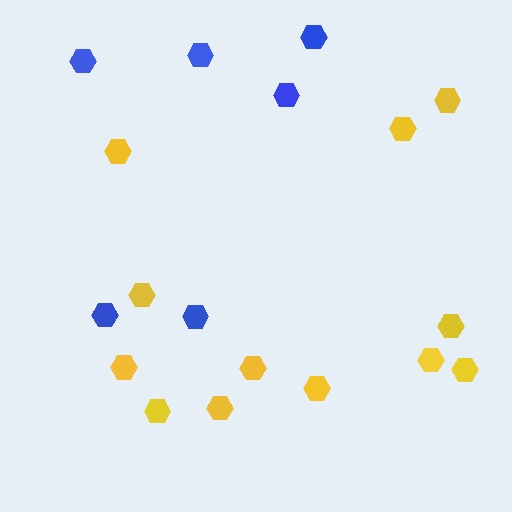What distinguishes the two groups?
There are 2 groups: one group of blue hexagons (6) and one group of yellow hexagons (12).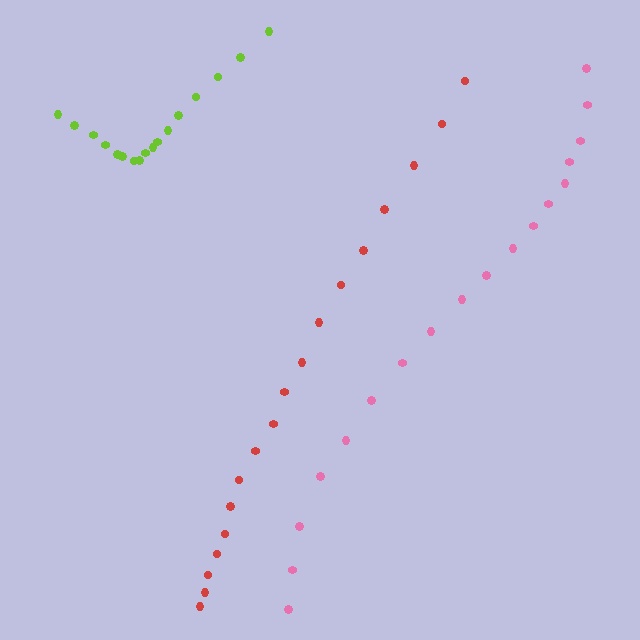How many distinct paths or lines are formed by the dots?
There are 3 distinct paths.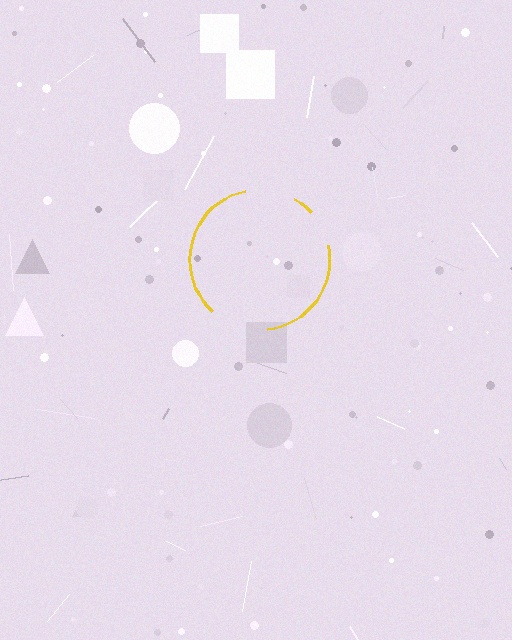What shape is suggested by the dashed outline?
The dashed outline suggests a circle.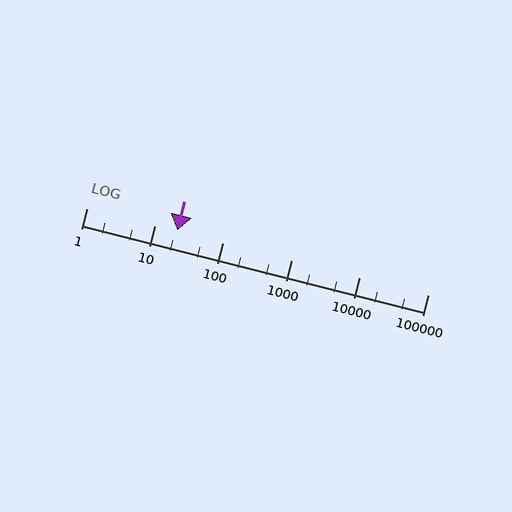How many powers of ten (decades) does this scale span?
The scale spans 5 decades, from 1 to 100000.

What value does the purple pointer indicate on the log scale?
The pointer indicates approximately 21.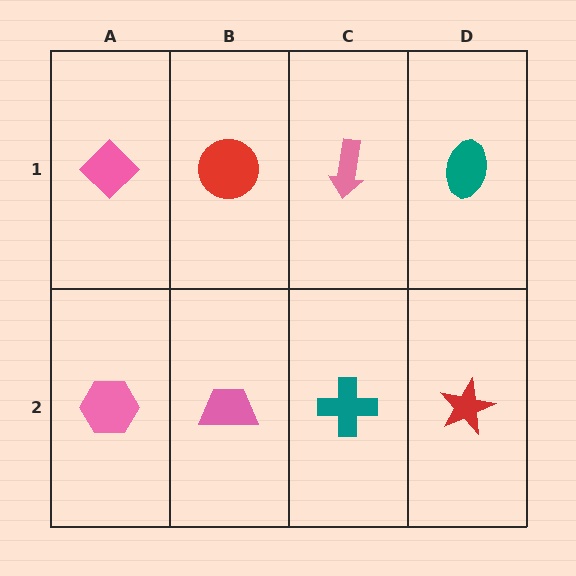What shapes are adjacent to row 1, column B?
A pink trapezoid (row 2, column B), a pink diamond (row 1, column A), a pink arrow (row 1, column C).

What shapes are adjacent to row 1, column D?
A red star (row 2, column D), a pink arrow (row 1, column C).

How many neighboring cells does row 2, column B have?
3.